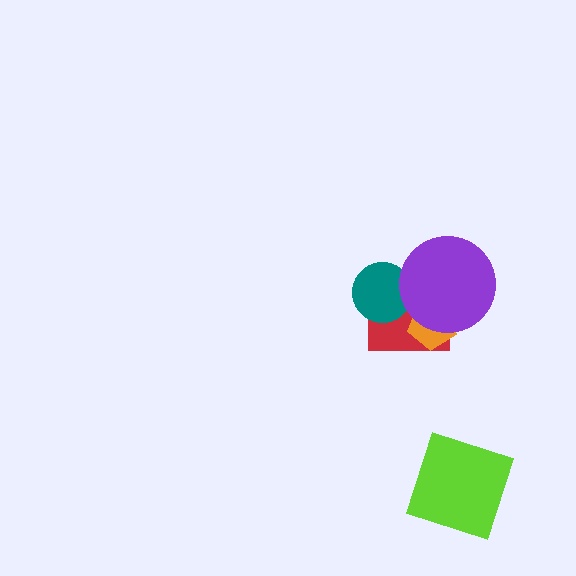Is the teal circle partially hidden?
Yes, it is partially covered by another shape.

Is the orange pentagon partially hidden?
Yes, it is partially covered by another shape.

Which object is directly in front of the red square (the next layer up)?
The teal circle is directly in front of the red square.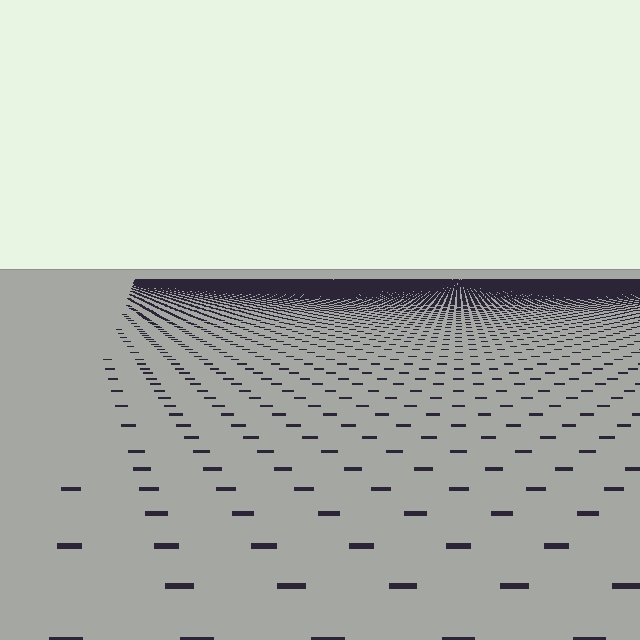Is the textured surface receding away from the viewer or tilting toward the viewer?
The surface is receding away from the viewer. Texture elements get smaller and denser toward the top.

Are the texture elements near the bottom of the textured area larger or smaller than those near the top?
Larger. Near the bottom, elements are closer to the viewer and appear at a bigger on-screen size.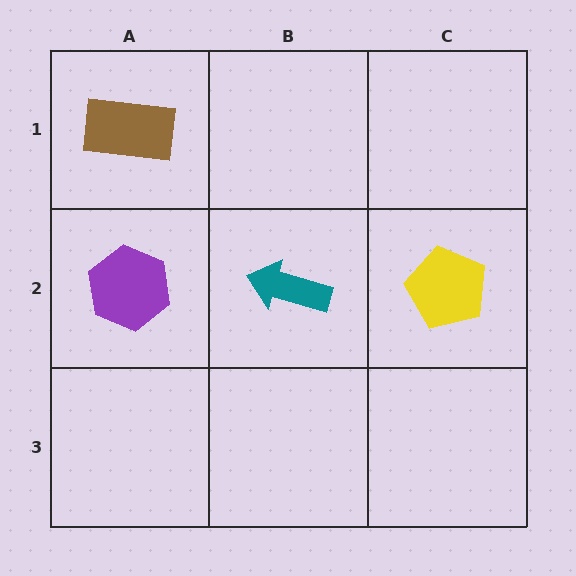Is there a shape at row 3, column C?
No, that cell is empty.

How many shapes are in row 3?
0 shapes.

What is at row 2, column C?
A yellow pentagon.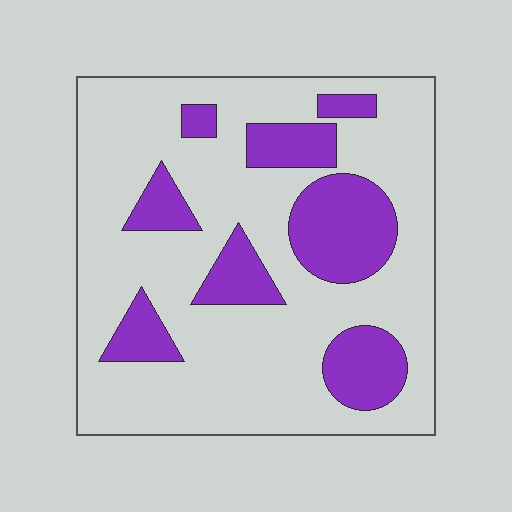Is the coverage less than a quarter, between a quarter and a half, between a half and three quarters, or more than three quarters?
Between a quarter and a half.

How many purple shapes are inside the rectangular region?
8.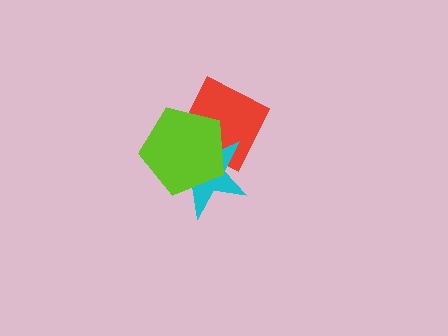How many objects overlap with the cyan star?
2 objects overlap with the cyan star.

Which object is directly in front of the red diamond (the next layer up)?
The cyan star is directly in front of the red diamond.